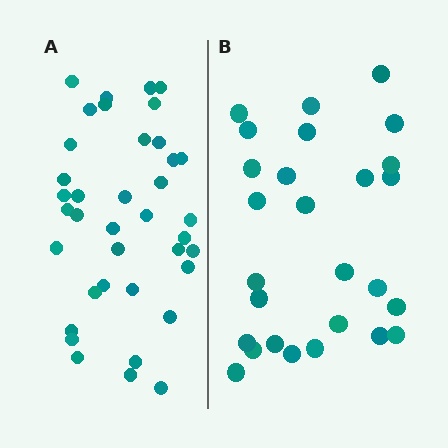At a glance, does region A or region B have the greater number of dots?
Region A (the left region) has more dots.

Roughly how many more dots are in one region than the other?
Region A has roughly 12 or so more dots than region B.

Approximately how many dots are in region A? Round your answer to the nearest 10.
About 40 dots. (The exact count is 38, which rounds to 40.)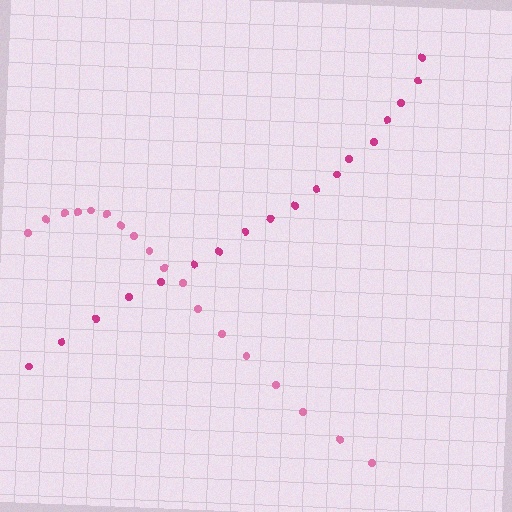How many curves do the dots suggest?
There are 2 distinct paths.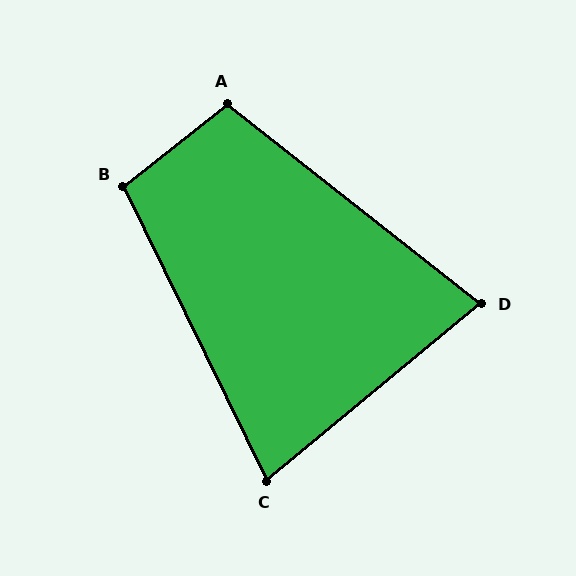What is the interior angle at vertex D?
Approximately 78 degrees (acute).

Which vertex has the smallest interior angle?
C, at approximately 76 degrees.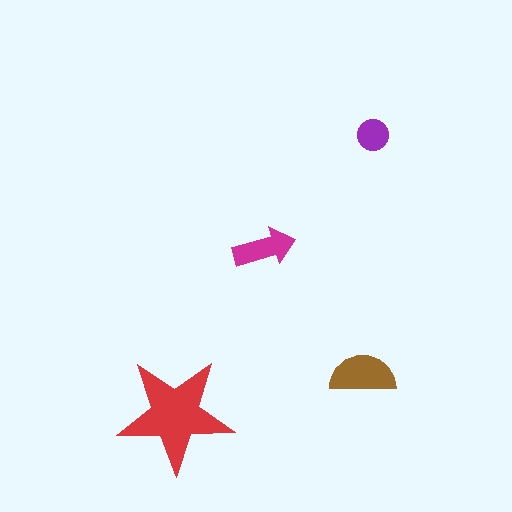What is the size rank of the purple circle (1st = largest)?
4th.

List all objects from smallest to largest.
The purple circle, the magenta arrow, the brown semicircle, the red star.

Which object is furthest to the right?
The purple circle is rightmost.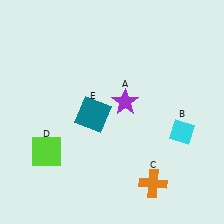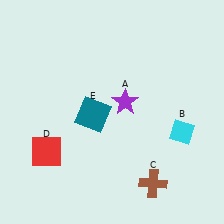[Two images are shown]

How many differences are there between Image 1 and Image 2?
There are 2 differences between the two images.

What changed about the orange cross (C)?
In Image 1, C is orange. In Image 2, it changed to brown.